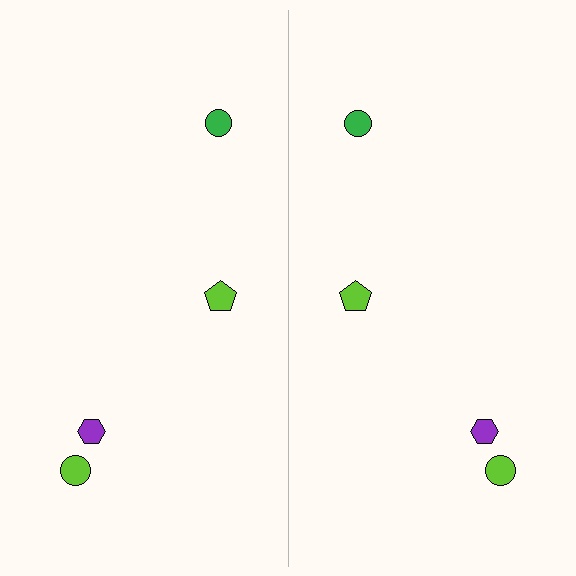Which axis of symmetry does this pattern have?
The pattern has a vertical axis of symmetry running through the center of the image.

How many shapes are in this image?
There are 8 shapes in this image.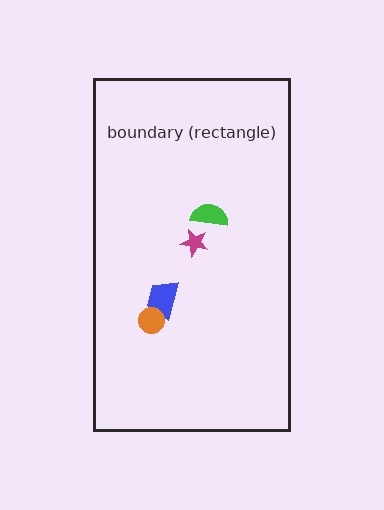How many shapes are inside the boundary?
4 inside, 0 outside.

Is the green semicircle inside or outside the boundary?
Inside.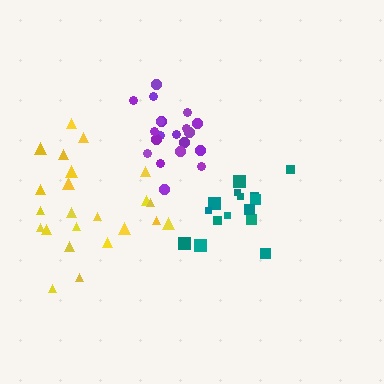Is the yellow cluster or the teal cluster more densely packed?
Teal.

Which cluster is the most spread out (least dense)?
Yellow.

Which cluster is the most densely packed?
Purple.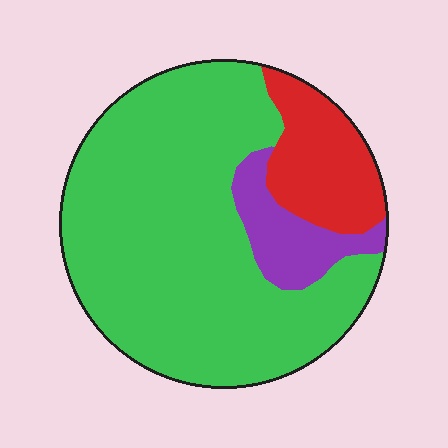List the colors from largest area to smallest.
From largest to smallest: green, red, purple.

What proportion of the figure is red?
Red covers roughly 15% of the figure.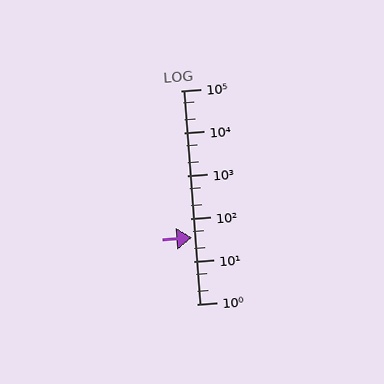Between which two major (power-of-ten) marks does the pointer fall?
The pointer is between 10 and 100.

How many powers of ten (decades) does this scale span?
The scale spans 5 decades, from 1 to 100000.